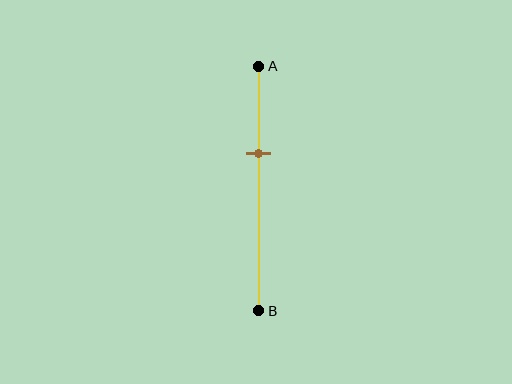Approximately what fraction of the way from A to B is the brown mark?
The brown mark is approximately 35% of the way from A to B.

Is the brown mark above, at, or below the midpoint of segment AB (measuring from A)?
The brown mark is above the midpoint of segment AB.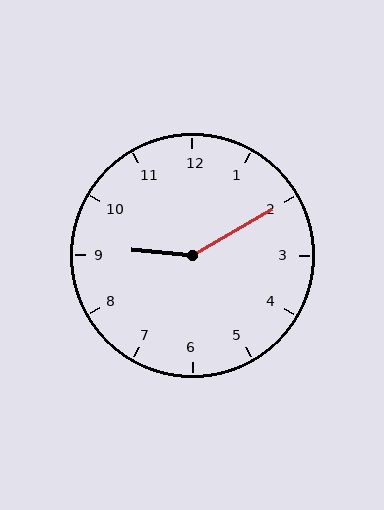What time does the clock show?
9:10.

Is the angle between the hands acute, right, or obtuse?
It is obtuse.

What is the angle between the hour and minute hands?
Approximately 145 degrees.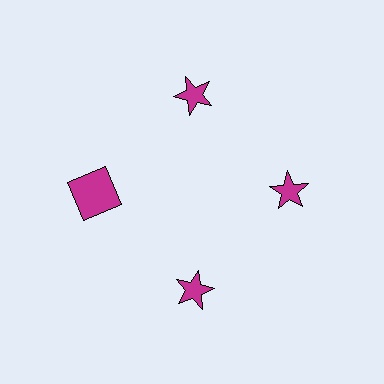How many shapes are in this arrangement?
There are 4 shapes arranged in a ring pattern.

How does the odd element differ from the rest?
It has a different shape: square instead of star.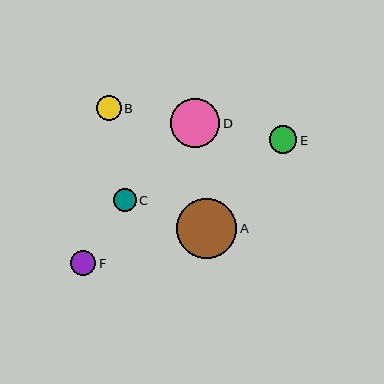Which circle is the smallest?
Circle C is the smallest with a size of approximately 23 pixels.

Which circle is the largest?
Circle A is the largest with a size of approximately 60 pixels.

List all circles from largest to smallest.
From largest to smallest: A, D, E, F, B, C.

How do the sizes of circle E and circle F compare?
Circle E and circle F are approximately the same size.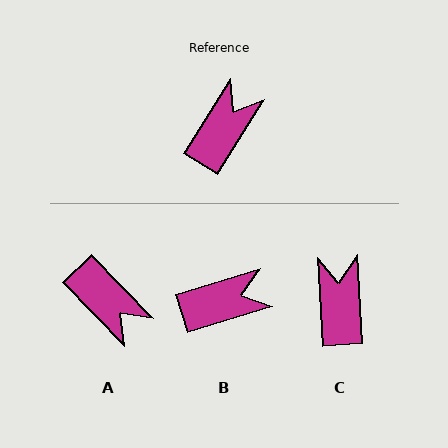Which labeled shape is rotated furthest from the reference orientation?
A, about 104 degrees away.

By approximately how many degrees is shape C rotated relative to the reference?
Approximately 35 degrees counter-clockwise.